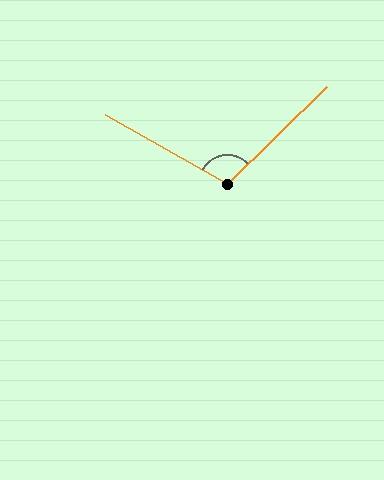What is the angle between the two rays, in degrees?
Approximately 106 degrees.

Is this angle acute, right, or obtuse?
It is obtuse.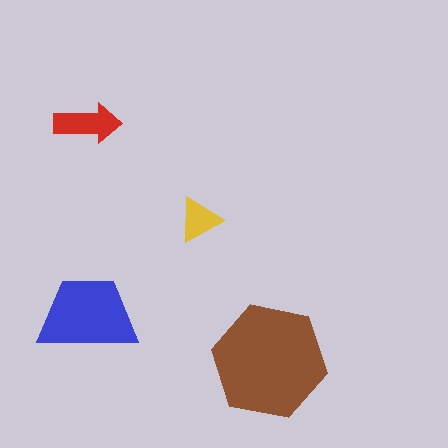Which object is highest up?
The red arrow is topmost.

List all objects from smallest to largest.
The yellow triangle, the red arrow, the blue trapezoid, the brown hexagon.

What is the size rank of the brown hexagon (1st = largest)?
1st.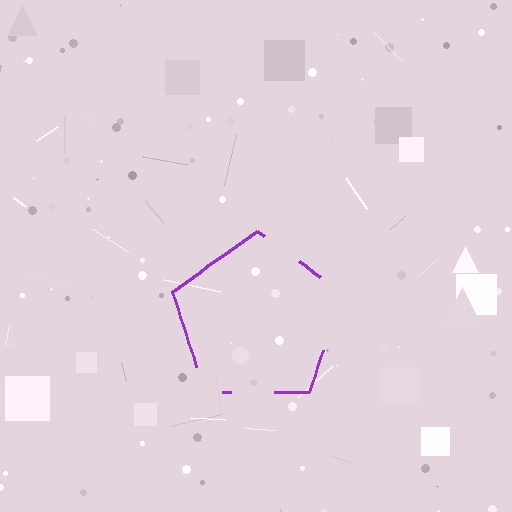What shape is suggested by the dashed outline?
The dashed outline suggests a pentagon.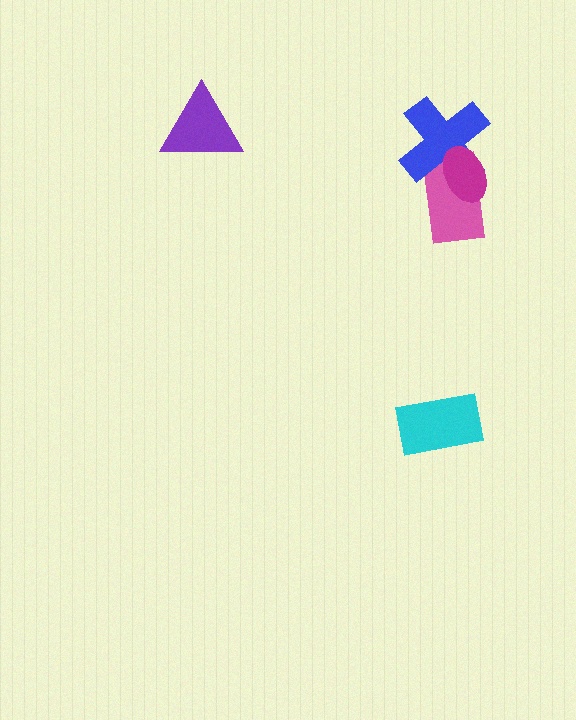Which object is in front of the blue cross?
The magenta ellipse is in front of the blue cross.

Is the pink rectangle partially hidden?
Yes, it is partially covered by another shape.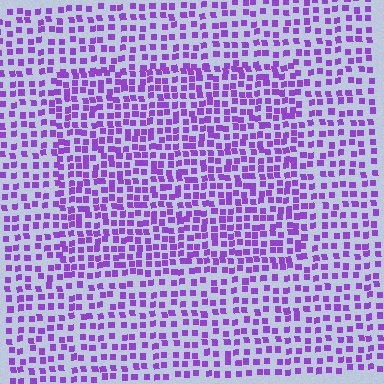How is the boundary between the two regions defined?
The boundary is defined by a change in element density (approximately 1.5x ratio). All elements are the same color, size, and shape.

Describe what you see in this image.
The image contains small purple elements arranged at two different densities. A rectangle-shaped region is visible where the elements are more densely packed than the surrounding area.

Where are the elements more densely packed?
The elements are more densely packed inside the rectangle boundary.